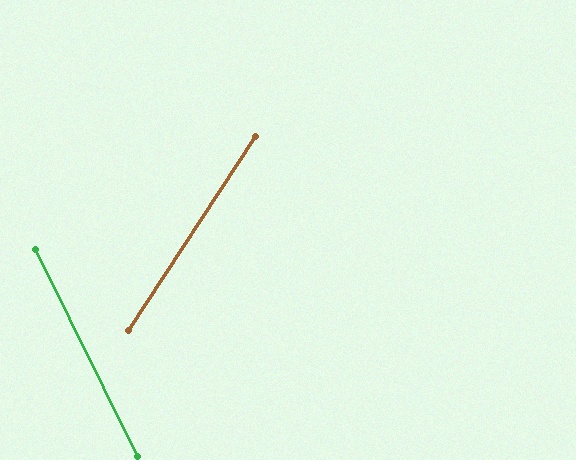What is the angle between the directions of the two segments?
Approximately 60 degrees.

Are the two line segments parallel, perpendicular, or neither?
Neither parallel nor perpendicular — they differ by about 60°.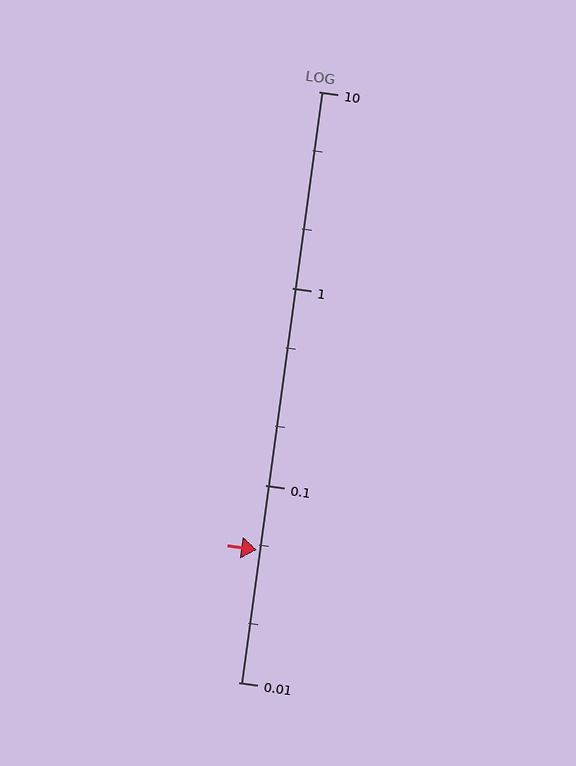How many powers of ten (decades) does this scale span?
The scale spans 3 decades, from 0.01 to 10.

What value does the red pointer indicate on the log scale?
The pointer indicates approximately 0.047.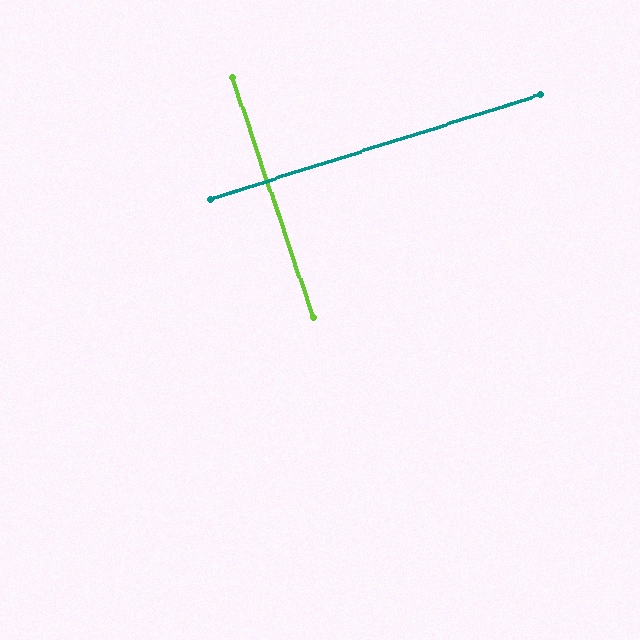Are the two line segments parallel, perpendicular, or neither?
Perpendicular — they meet at approximately 89°.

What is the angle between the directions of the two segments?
Approximately 89 degrees.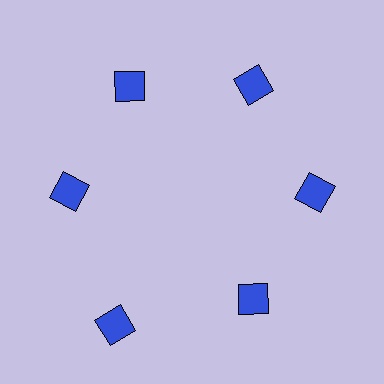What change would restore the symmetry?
The symmetry would be restored by moving it inward, back onto the ring so that all 6 squares sit at equal angles and equal distance from the center.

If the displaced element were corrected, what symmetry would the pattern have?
It would have 6-fold rotational symmetry — the pattern would map onto itself every 60 degrees.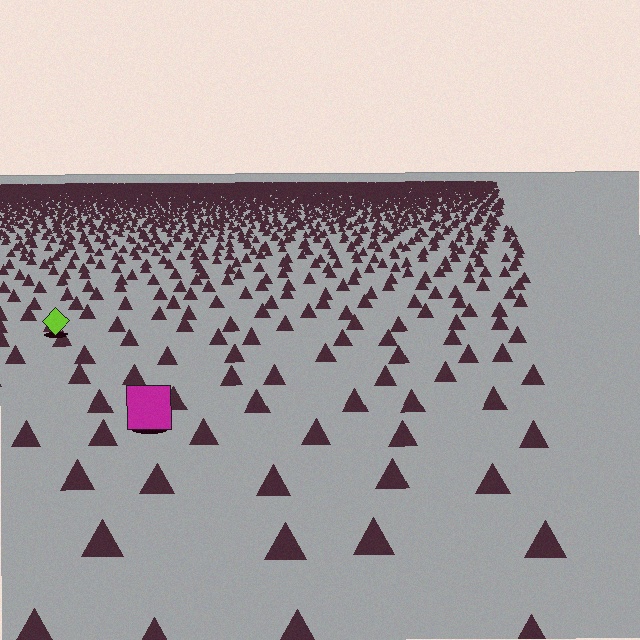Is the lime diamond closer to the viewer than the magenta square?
No. The magenta square is closer — you can tell from the texture gradient: the ground texture is coarser near it.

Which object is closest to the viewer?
The magenta square is closest. The texture marks near it are larger and more spread out.